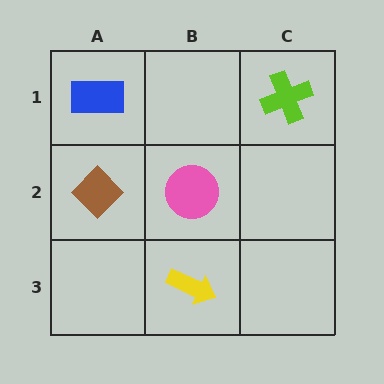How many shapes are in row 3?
1 shape.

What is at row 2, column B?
A pink circle.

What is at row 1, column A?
A blue rectangle.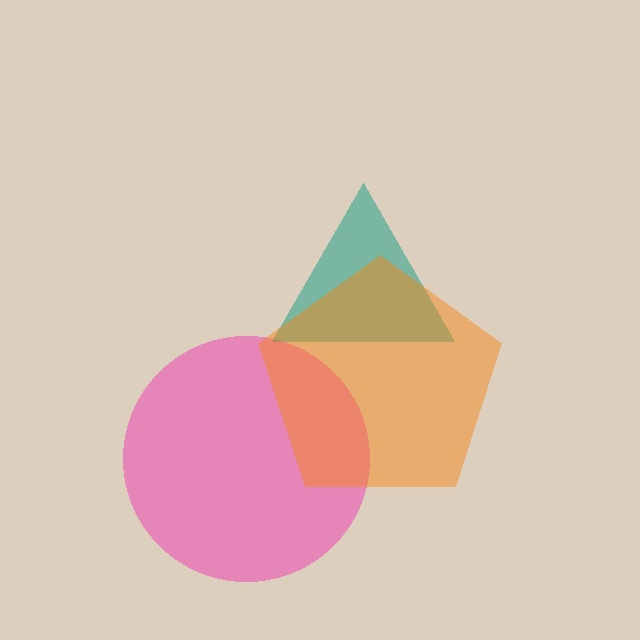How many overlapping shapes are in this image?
There are 3 overlapping shapes in the image.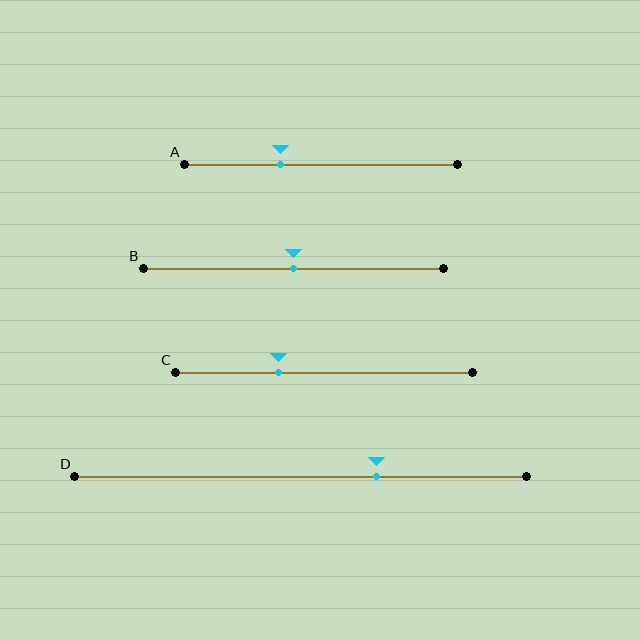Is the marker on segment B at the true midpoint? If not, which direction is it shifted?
Yes, the marker on segment B is at the true midpoint.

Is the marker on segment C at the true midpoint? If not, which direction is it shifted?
No, the marker on segment C is shifted to the left by about 15% of the segment length.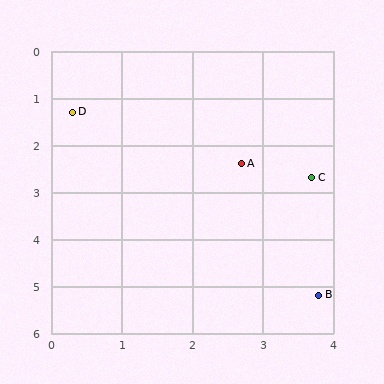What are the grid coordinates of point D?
Point D is at approximately (0.3, 1.3).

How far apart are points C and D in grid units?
Points C and D are about 3.7 grid units apart.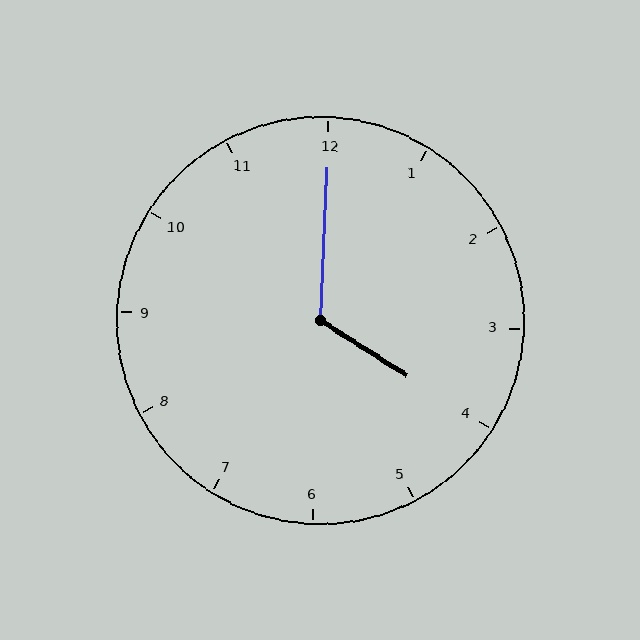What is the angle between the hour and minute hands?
Approximately 120 degrees.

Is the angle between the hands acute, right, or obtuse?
It is obtuse.